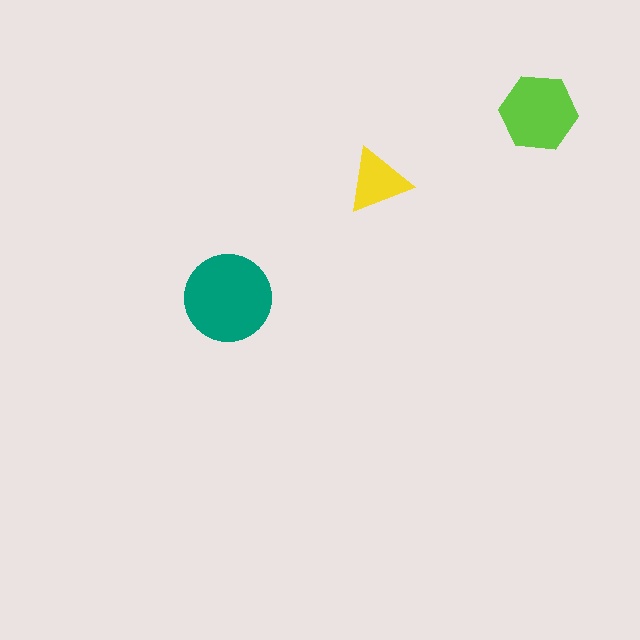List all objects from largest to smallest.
The teal circle, the lime hexagon, the yellow triangle.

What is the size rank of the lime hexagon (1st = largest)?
2nd.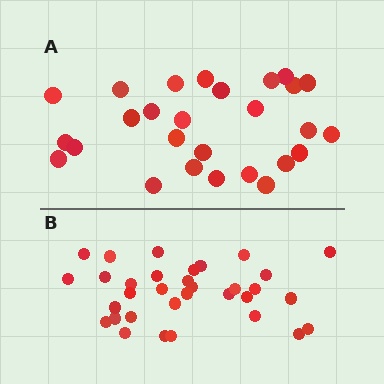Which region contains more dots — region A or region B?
Region B (the bottom region) has more dots.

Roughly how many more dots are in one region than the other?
Region B has about 6 more dots than region A.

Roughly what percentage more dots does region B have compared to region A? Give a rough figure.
About 20% more.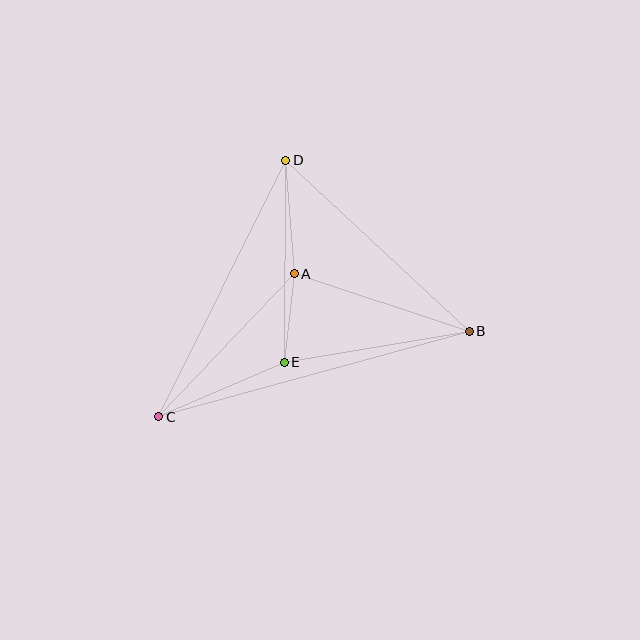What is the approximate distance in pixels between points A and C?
The distance between A and C is approximately 197 pixels.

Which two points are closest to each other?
Points A and E are closest to each other.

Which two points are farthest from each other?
Points B and C are farthest from each other.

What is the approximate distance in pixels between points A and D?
The distance between A and D is approximately 114 pixels.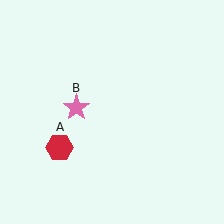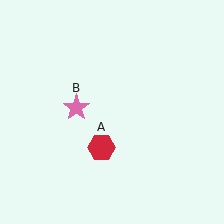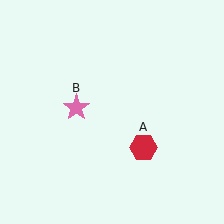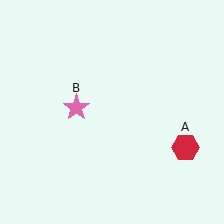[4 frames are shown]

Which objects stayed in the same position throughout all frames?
Pink star (object B) remained stationary.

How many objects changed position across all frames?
1 object changed position: red hexagon (object A).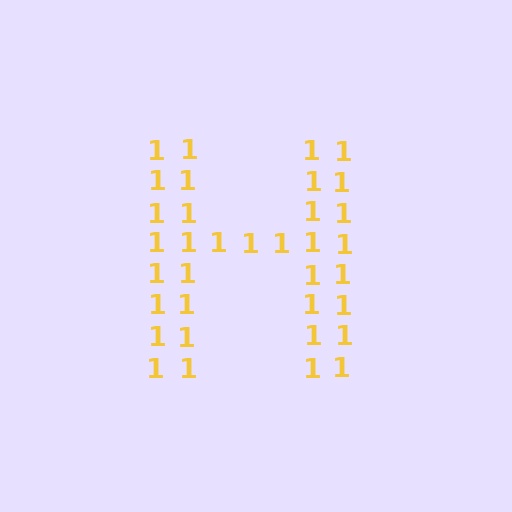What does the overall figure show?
The overall figure shows the letter H.